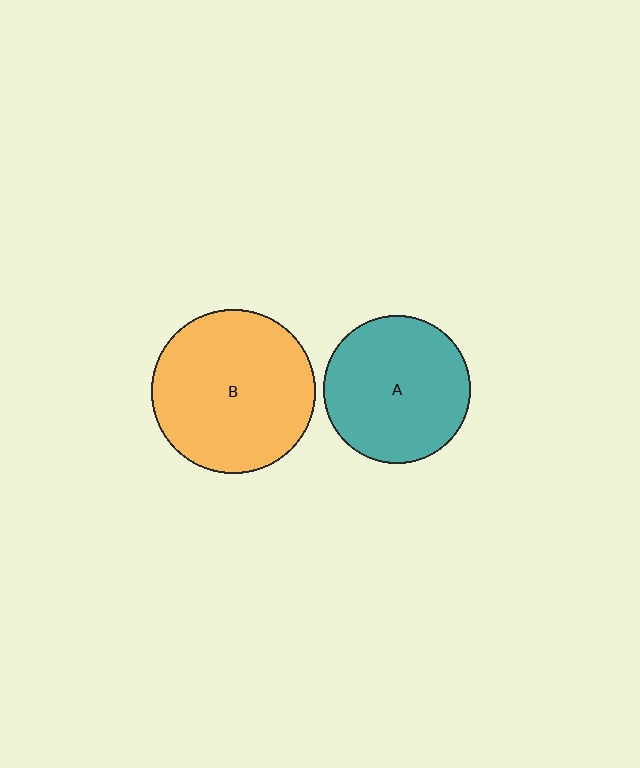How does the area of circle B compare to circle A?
Approximately 1.2 times.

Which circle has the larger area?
Circle B (orange).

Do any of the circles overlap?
No, none of the circles overlap.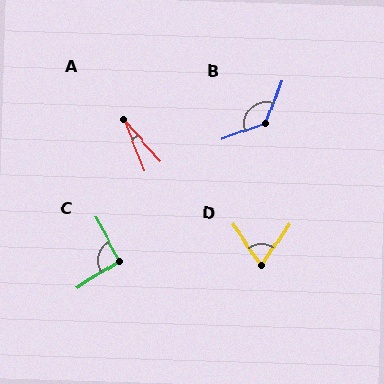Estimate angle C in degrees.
Approximately 94 degrees.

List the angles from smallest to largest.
A (20°), D (69°), C (94°), B (131°).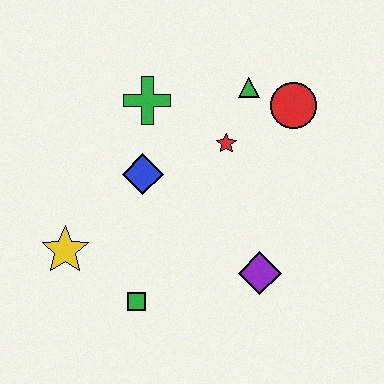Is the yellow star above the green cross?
No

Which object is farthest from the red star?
The yellow star is farthest from the red star.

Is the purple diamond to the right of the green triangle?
Yes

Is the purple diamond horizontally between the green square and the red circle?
Yes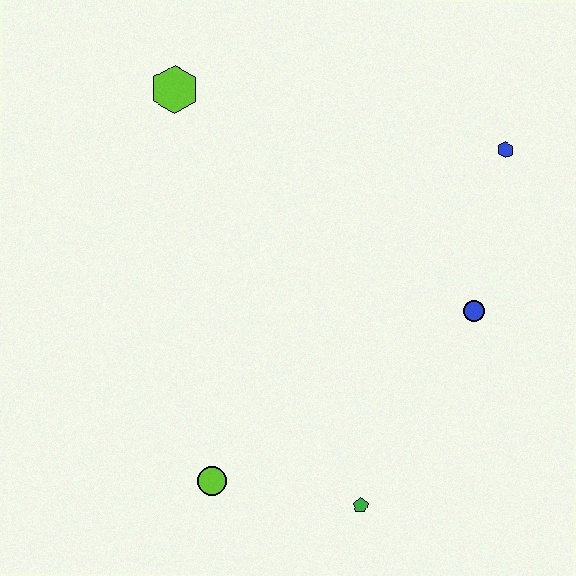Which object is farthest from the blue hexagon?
The lime circle is farthest from the blue hexagon.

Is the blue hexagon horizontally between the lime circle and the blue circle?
No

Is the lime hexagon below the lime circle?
No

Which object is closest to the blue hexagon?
The blue circle is closest to the blue hexagon.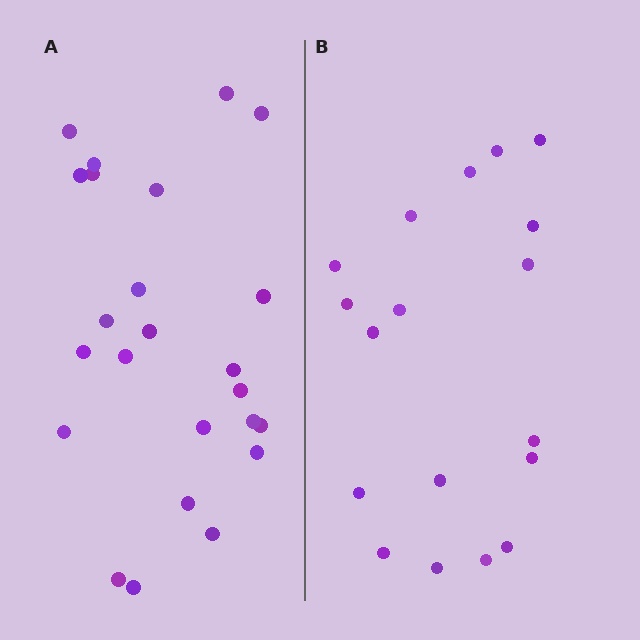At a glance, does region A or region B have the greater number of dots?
Region A (the left region) has more dots.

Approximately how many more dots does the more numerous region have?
Region A has about 6 more dots than region B.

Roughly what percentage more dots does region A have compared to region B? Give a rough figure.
About 35% more.